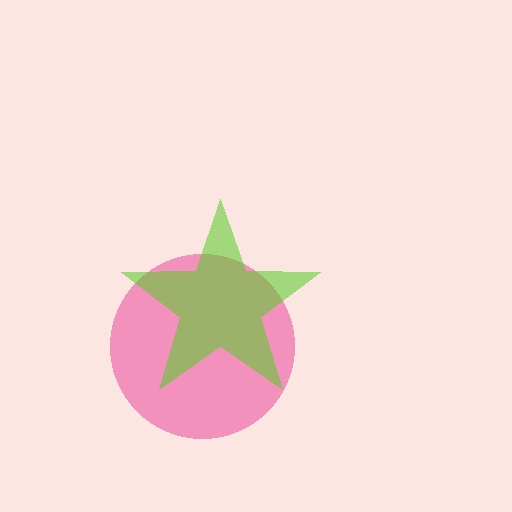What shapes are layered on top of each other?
The layered shapes are: a pink circle, a lime star.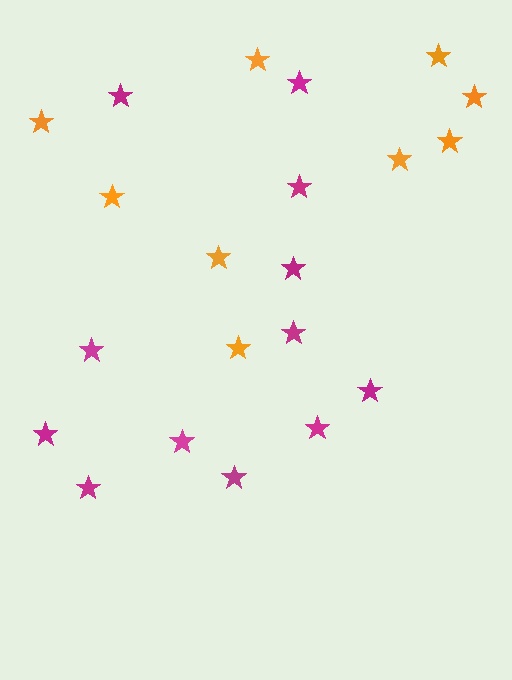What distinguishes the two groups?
There are 2 groups: one group of orange stars (9) and one group of magenta stars (12).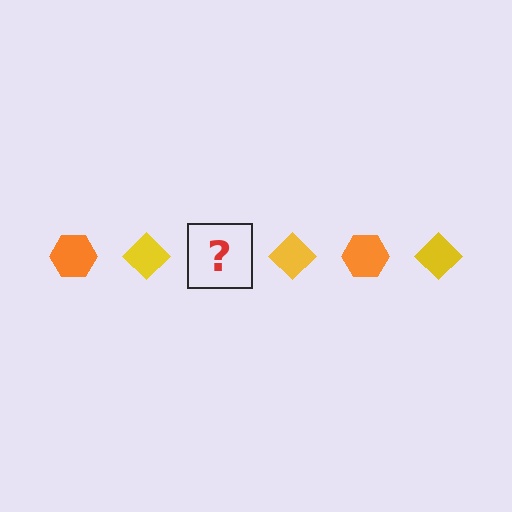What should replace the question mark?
The question mark should be replaced with an orange hexagon.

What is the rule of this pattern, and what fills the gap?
The rule is that the pattern alternates between orange hexagon and yellow diamond. The gap should be filled with an orange hexagon.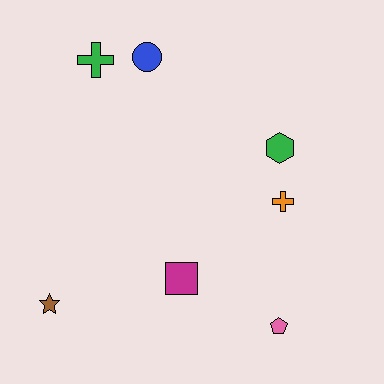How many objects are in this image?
There are 7 objects.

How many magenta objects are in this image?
There is 1 magenta object.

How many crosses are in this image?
There are 2 crosses.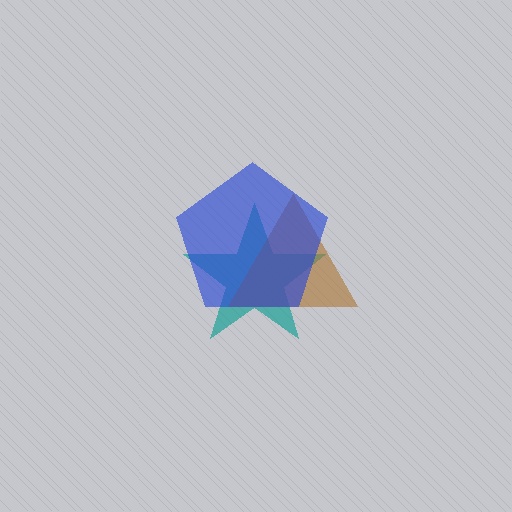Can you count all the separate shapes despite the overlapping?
Yes, there are 3 separate shapes.